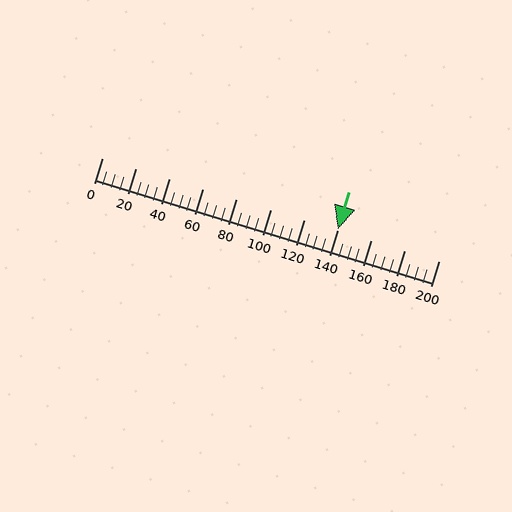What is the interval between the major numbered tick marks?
The major tick marks are spaced 20 units apart.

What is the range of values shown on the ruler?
The ruler shows values from 0 to 200.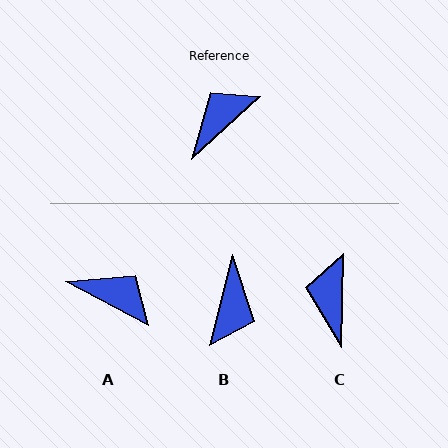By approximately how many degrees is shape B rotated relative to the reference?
Approximately 146 degrees clockwise.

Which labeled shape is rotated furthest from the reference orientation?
B, about 146 degrees away.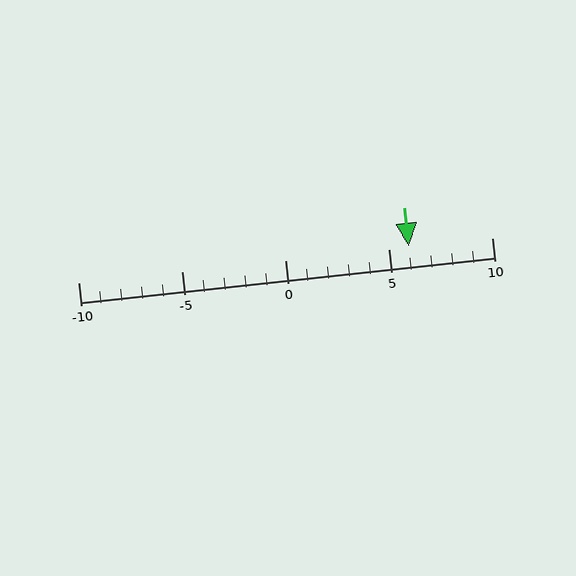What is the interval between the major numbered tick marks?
The major tick marks are spaced 5 units apart.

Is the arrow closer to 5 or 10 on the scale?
The arrow is closer to 5.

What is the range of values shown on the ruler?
The ruler shows values from -10 to 10.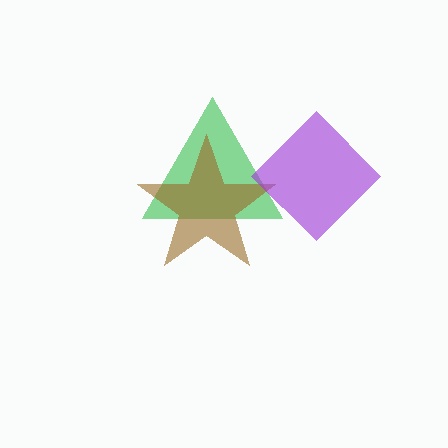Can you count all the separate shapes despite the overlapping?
Yes, there are 3 separate shapes.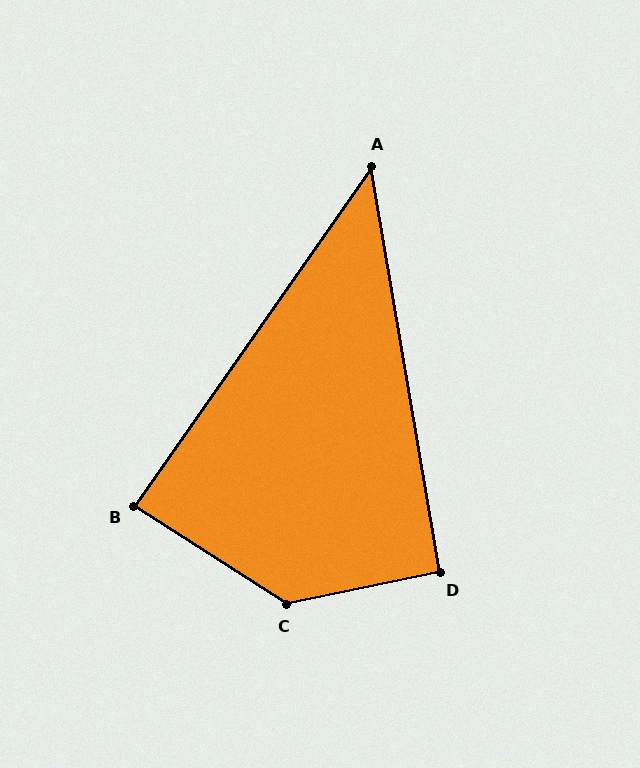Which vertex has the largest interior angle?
C, at approximately 135 degrees.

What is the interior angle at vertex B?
Approximately 88 degrees (approximately right).